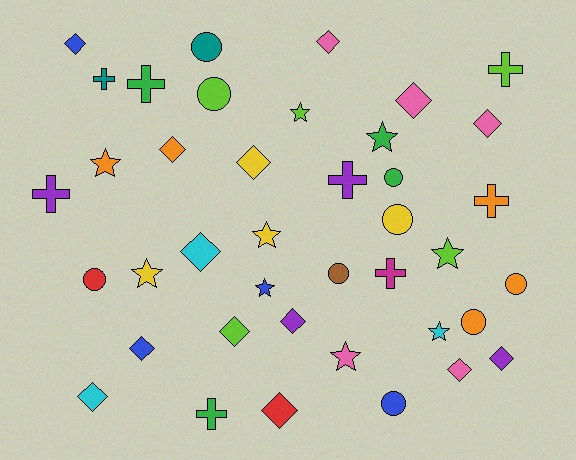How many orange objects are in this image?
There are 5 orange objects.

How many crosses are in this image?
There are 8 crosses.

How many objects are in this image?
There are 40 objects.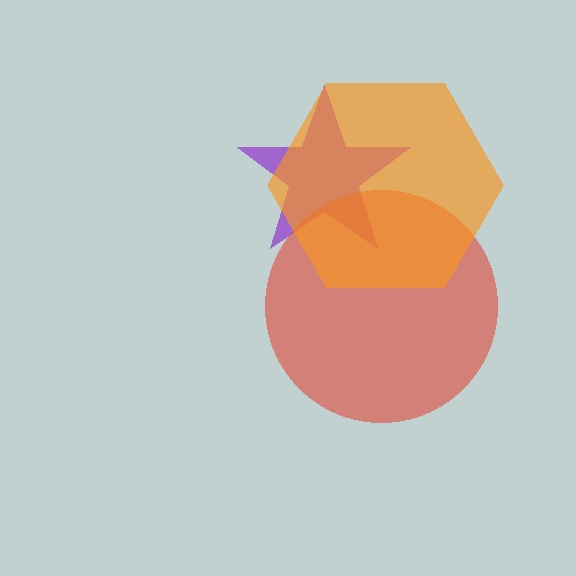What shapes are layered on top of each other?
The layered shapes are: a purple star, a red circle, an orange hexagon.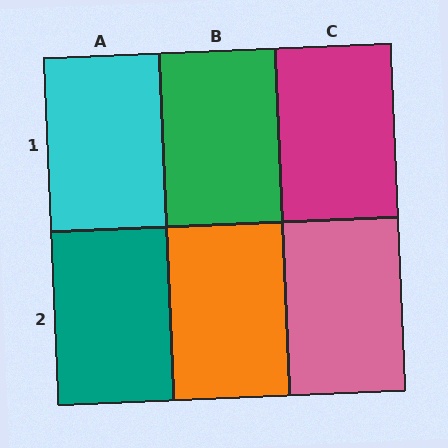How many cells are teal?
1 cell is teal.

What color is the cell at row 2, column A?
Teal.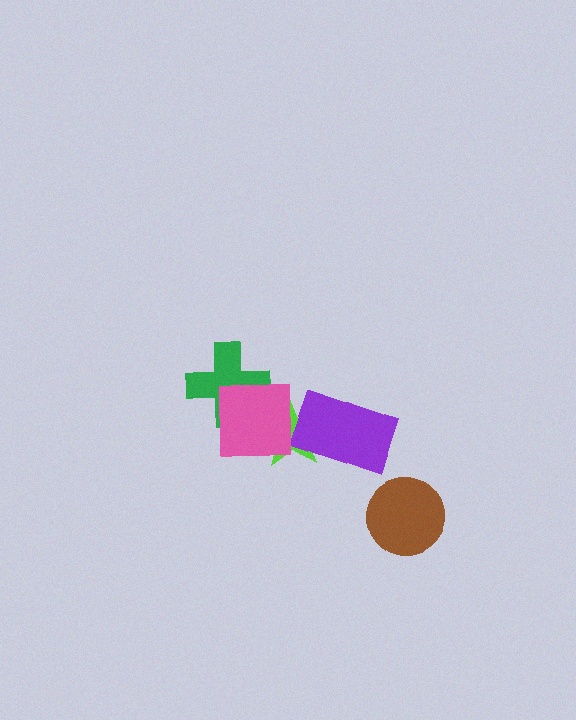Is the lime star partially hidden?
Yes, it is partially covered by another shape.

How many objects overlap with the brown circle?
0 objects overlap with the brown circle.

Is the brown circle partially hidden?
No, no other shape covers it.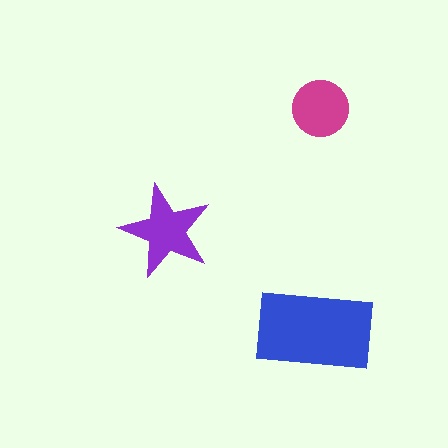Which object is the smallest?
The magenta circle.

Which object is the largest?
The blue rectangle.